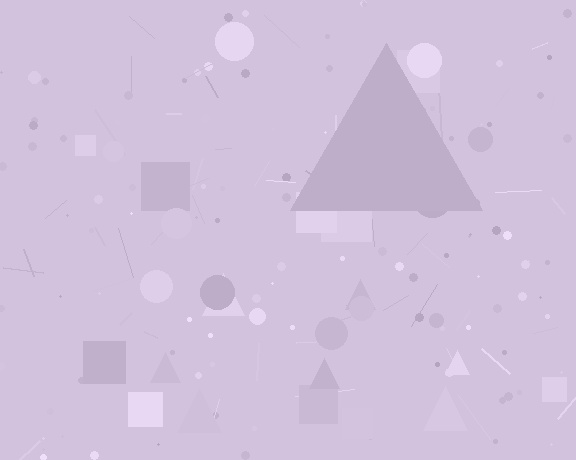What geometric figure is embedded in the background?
A triangle is embedded in the background.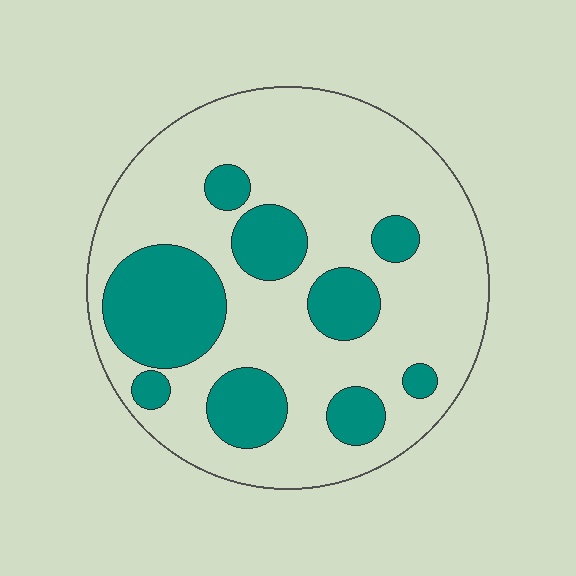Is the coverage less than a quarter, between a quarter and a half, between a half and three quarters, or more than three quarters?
Between a quarter and a half.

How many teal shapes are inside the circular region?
9.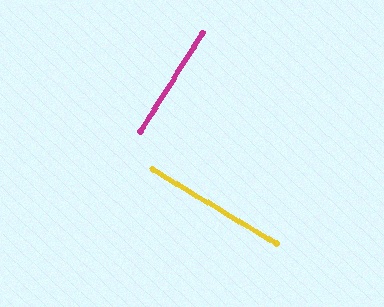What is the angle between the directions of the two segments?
Approximately 88 degrees.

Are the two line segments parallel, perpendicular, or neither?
Perpendicular — they meet at approximately 88°.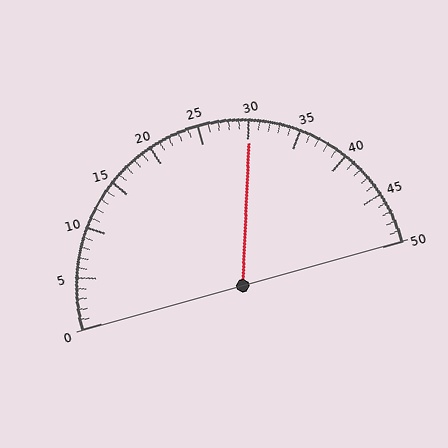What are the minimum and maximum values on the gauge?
The gauge ranges from 0 to 50.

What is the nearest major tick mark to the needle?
The nearest major tick mark is 30.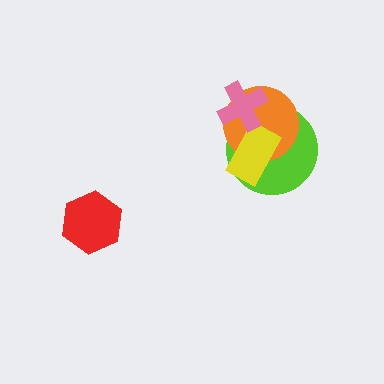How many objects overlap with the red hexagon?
0 objects overlap with the red hexagon.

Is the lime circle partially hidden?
Yes, it is partially covered by another shape.